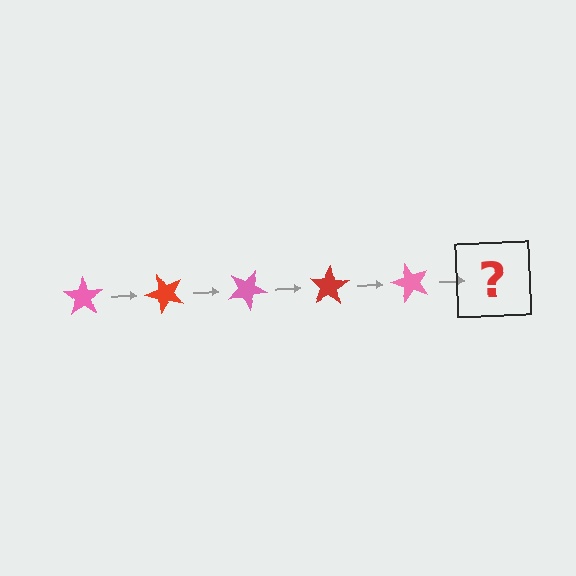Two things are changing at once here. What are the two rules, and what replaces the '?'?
The two rules are that it rotates 50 degrees each step and the color cycles through pink and red. The '?' should be a red star, rotated 250 degrees from the start.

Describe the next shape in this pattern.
It should be a red star, rotated 250 degrees from the start.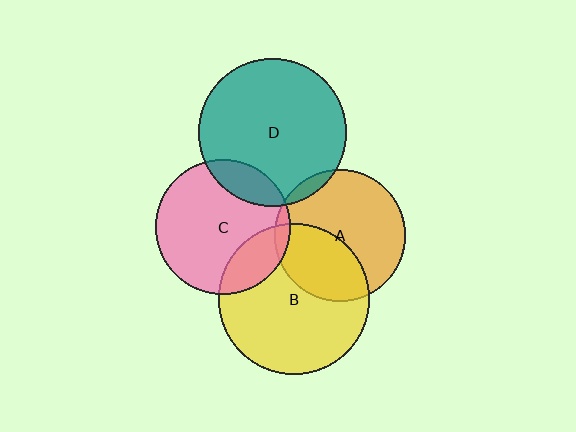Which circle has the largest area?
Circle B (yellow).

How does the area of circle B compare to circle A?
Approximately 1.3 times.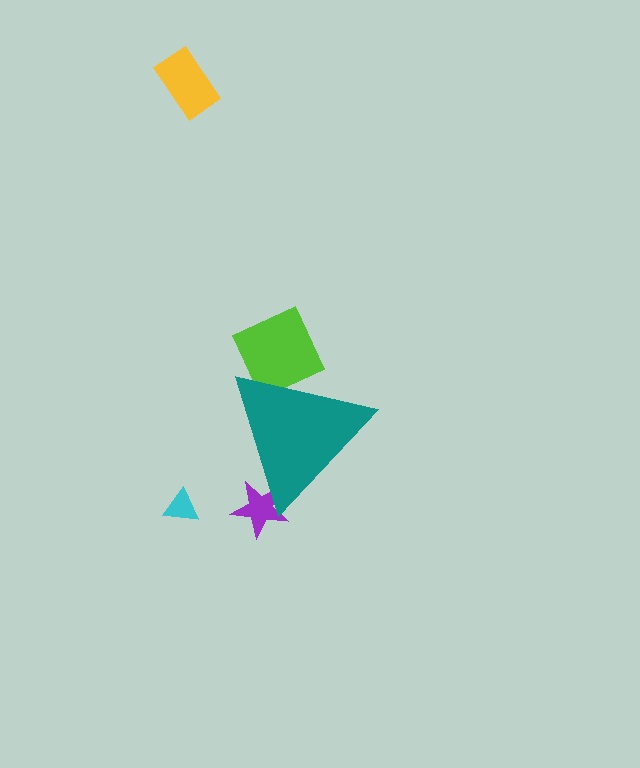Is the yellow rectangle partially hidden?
No, the yellow rectangle is fully visible.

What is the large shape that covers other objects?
A teal triangle.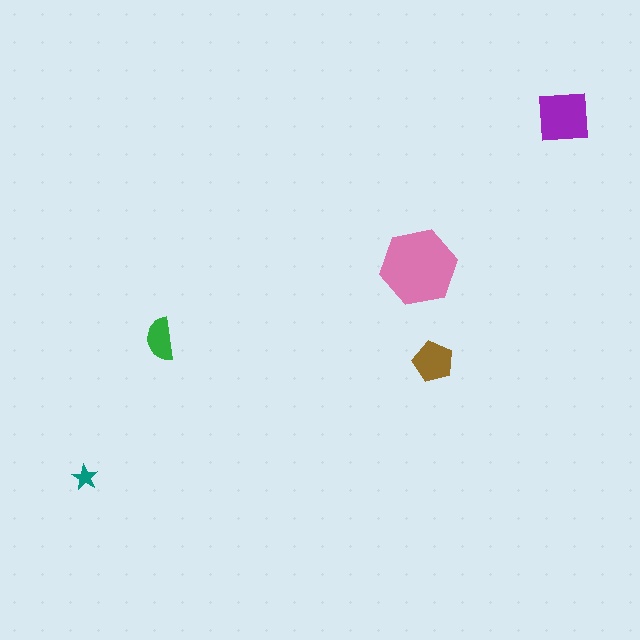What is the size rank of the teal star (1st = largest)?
5th.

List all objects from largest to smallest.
The pink hexagon, the purple square, the brown pentagon, the green semicircle, the teal star.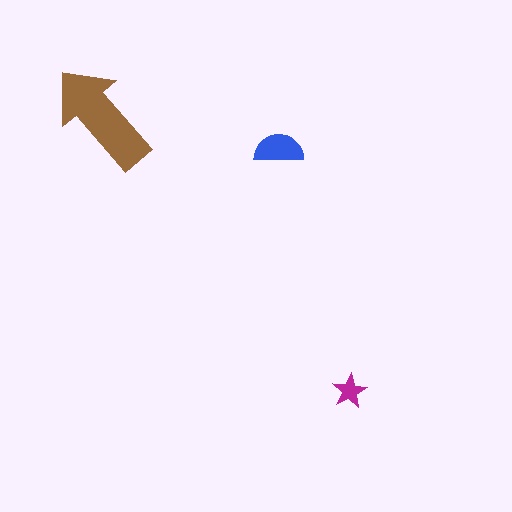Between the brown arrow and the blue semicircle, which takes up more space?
The brown arrow.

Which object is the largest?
The brown arrow.